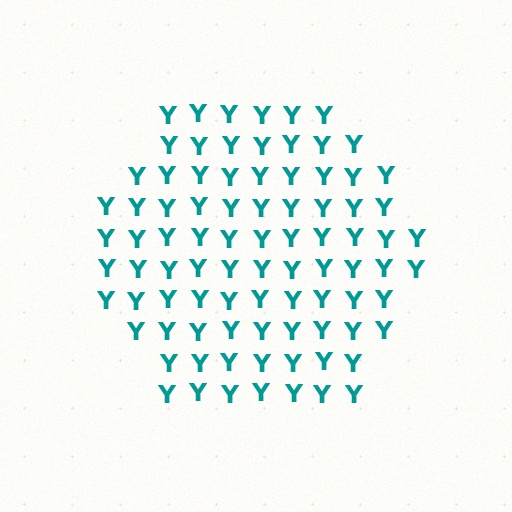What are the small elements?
The small elements are letter Y's.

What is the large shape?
The large shape is a hexagon.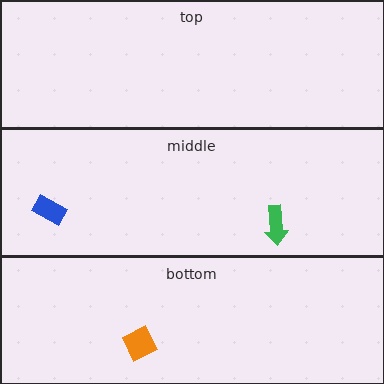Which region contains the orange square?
The bottom region.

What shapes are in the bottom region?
The orange square.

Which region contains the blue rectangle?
The middle region.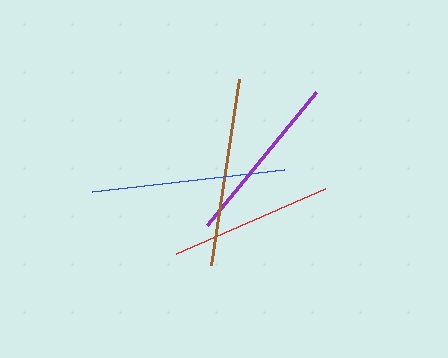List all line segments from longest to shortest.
From longest to shortest: blue, brown, purple, red.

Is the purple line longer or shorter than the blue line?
The blue line is longer than the purple line.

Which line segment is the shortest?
The red line is the shortest at approximately 163 pixels.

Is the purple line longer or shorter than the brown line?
The brown line is longer than the purple line.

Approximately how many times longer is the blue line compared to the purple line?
The blue line is approximately 1.1 times the length of the purple line.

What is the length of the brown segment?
The brown segment is approximately 189 pixels long.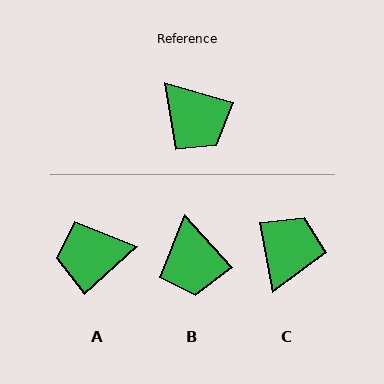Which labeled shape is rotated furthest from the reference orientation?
A, about 122 degrees away.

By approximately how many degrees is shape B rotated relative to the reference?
Approximately 31 degrees clockwise.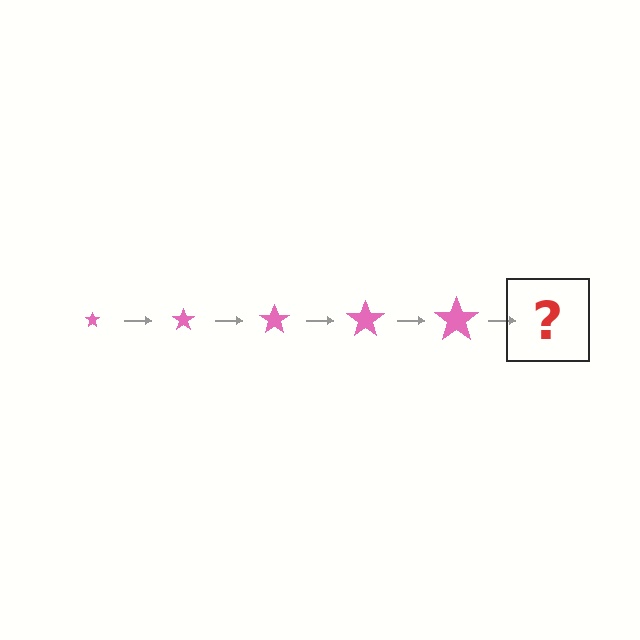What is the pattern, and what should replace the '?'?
The pattern is that the star gets progressively larger each step. The '?' should be a pink star, larger than the previous one.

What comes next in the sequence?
The next element should be a pink star, larger than the previous one.